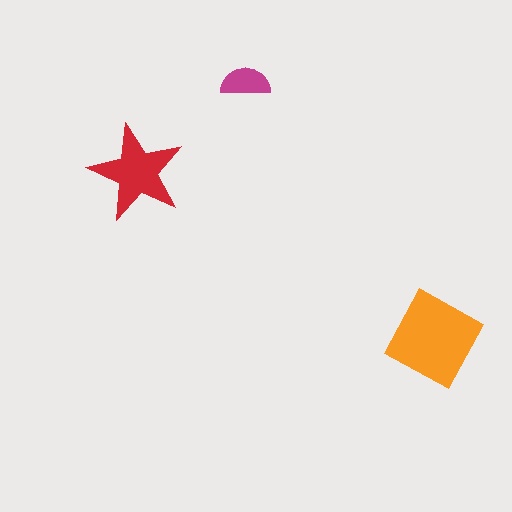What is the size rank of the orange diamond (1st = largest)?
1st.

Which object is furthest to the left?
The red star is leftmost.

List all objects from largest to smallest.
The orange diamond, the red star, the magenta semicircle.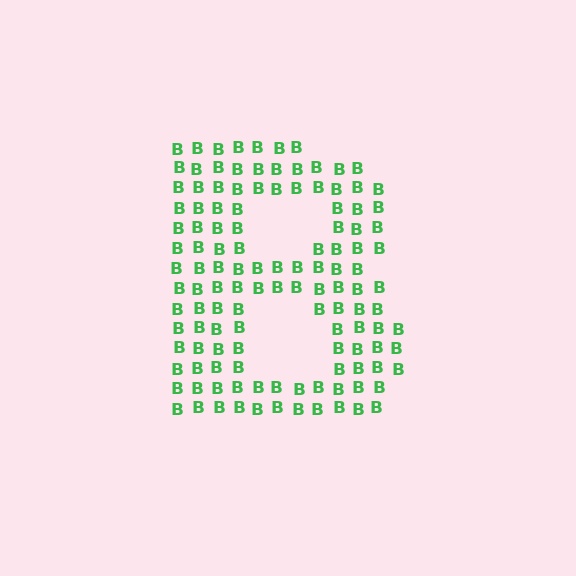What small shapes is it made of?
It is made of small letter B's.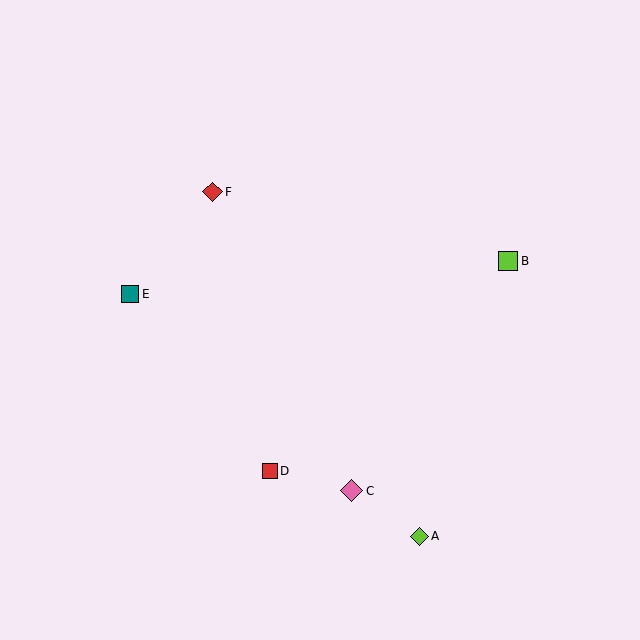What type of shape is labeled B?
Shape B is a lime square.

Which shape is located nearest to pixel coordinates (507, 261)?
The lime square (labeled B) at (508, 261) is nearest to that location.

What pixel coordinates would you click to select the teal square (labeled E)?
Click at (130, 294) to select the teal square E.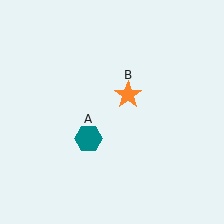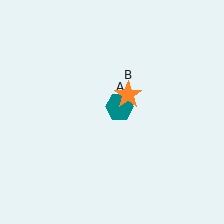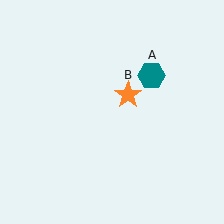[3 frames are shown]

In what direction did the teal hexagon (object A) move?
The teal hexagon (object A) moved up and to the right.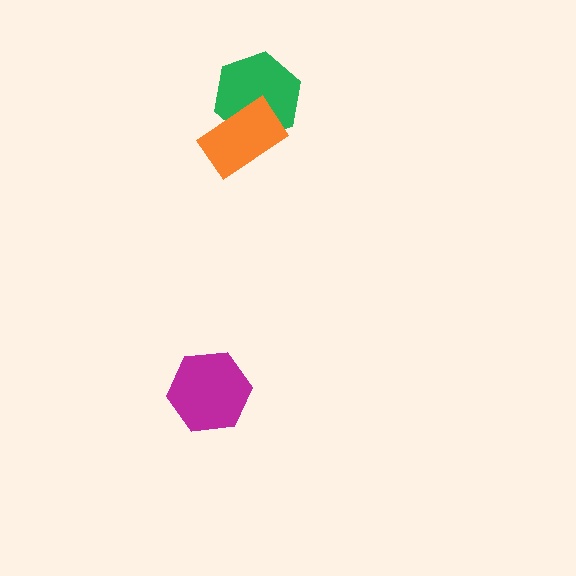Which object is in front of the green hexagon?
The orange rectangle is in front of the green hexagon.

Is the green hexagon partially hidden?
Yes, it is partially covered by another shape.